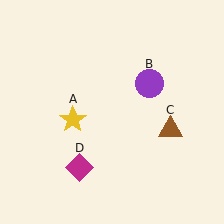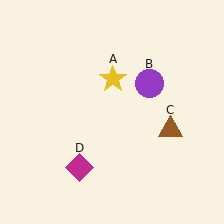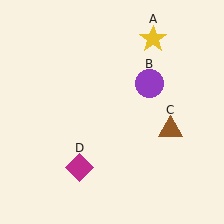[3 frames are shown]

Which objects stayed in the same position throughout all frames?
Purple circle (object B) and brown triangle (object C) and magenta diamond (object D) remained stationary.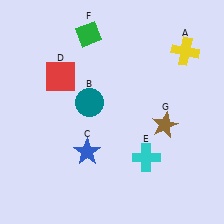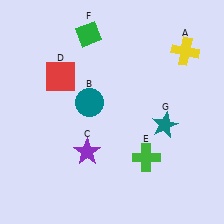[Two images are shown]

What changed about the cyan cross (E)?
In Image 1, E is cyan. In Image 2, it changed to green.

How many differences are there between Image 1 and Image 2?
There are 3 differences between the two images.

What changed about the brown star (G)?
In Image 1, G is brown. In Image 2, it changed to teal.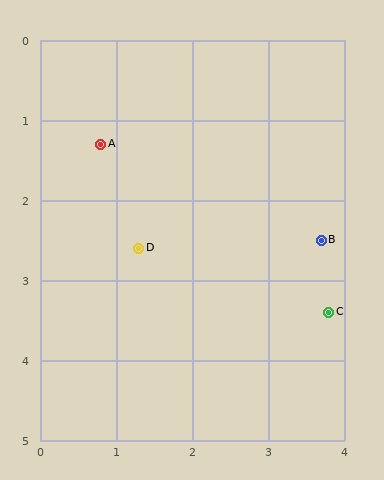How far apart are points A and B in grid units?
Points A and B are about 3.1 grid units apart.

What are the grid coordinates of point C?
Point C is at approximately (3.8, 3.4).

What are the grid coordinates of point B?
Point B is at approximately (3.7, 2.5).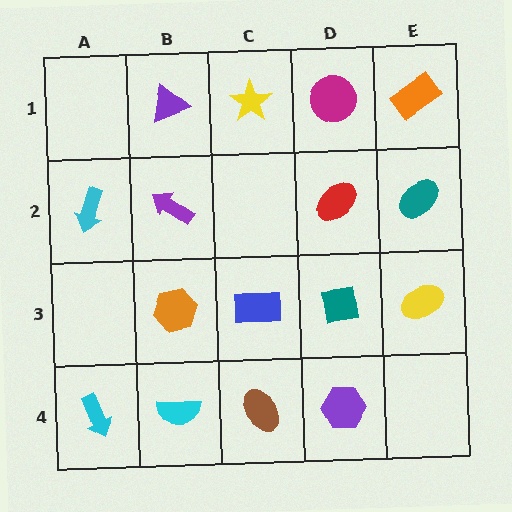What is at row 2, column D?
A red ellipse.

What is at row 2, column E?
A teal ellipse.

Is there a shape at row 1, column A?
No, that cell is empty.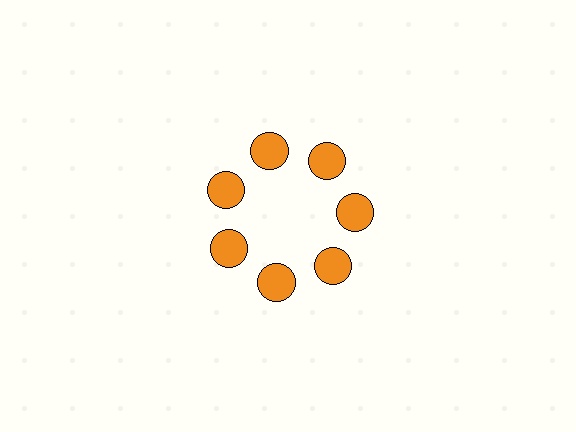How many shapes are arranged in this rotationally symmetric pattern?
There are 7 shapes, arranged in 7 groups of 1.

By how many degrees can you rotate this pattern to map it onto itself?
The pattern maps onto itself every 51 degrees of rotation.